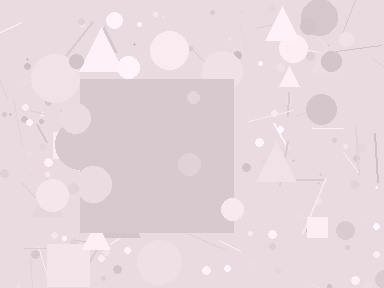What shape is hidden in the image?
A square is hidden in the image.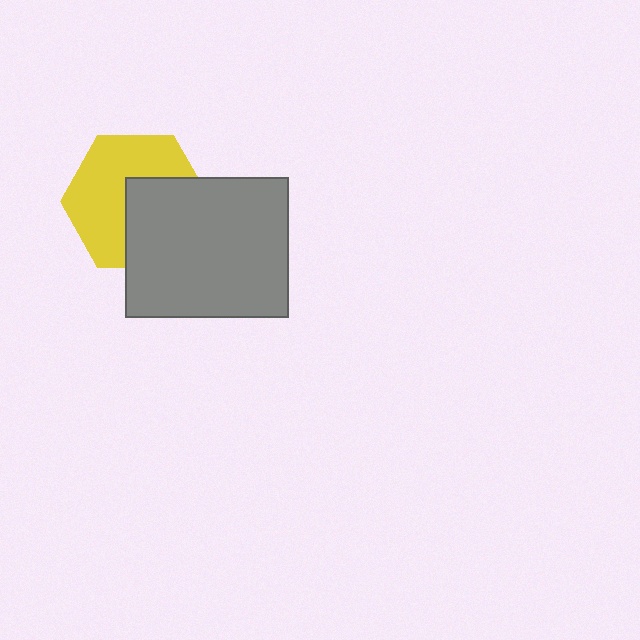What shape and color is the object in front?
The object in front is a gray rectangle.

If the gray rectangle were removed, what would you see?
You would see the complete yellow hexagon.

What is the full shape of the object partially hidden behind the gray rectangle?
The partially hidden object is a yellow hexagon.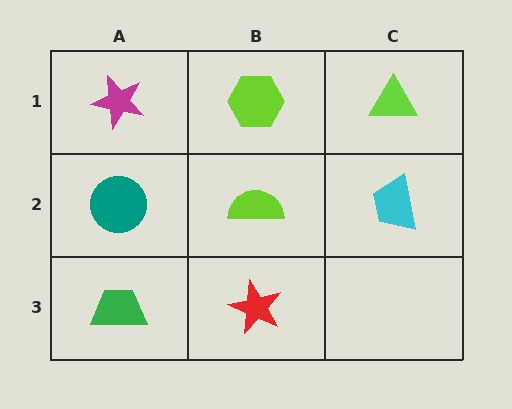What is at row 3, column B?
A red star.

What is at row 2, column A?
A teal circle.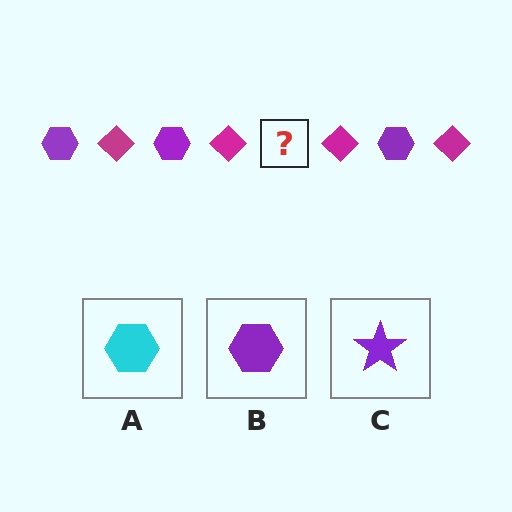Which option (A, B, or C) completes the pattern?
B.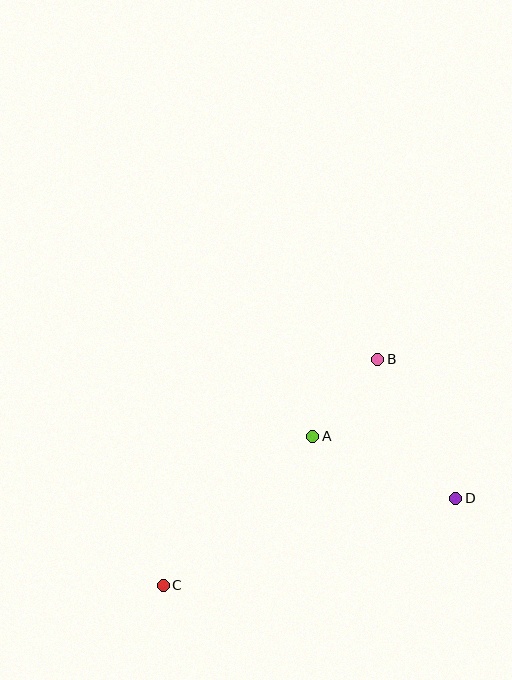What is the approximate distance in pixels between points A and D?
The distance between A and D is approximately 156 pixels.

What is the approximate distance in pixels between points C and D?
The distance between C and D is approximately 305 pixels.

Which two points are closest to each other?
Points A and B are closest to each other.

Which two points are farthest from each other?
Points B and C are farthest from each other.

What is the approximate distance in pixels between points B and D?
The distance between B and D is approximately 159 pixels.